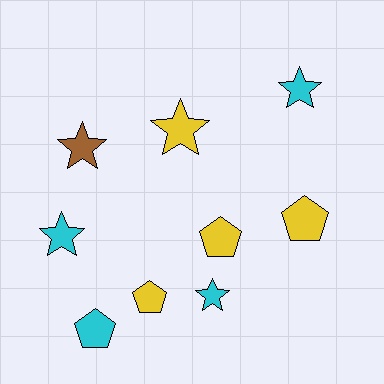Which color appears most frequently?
Yellow, with 4 objects.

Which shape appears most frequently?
Star, with 5 objects.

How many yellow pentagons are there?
There are 3 yellow pentagons.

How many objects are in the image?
There are 9 objects.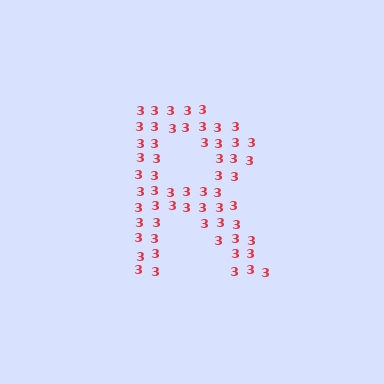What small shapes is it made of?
It is made of small digit 3's.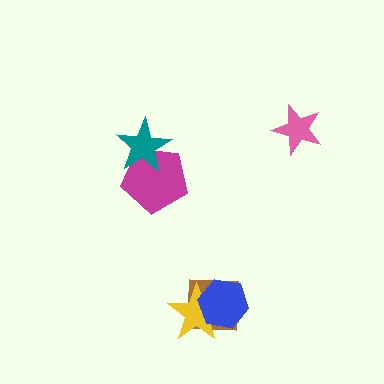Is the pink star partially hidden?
No, no other shape covers it.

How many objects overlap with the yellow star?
2 objects overlap with the yellow star.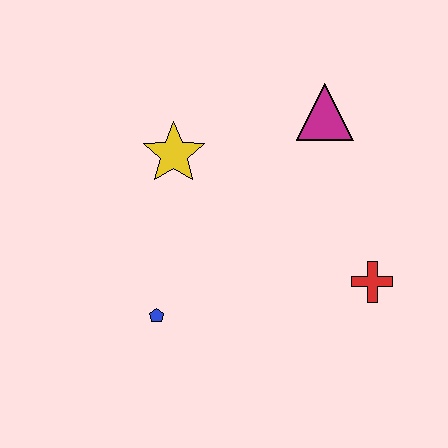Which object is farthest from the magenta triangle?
The blue pentagon is farthest from the magenta triangle.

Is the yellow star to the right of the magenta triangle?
No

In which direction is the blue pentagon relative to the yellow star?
The blue pentagon is below the yellow star.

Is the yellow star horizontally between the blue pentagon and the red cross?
Yes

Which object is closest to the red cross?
The magenta triangle is closest to the red cross.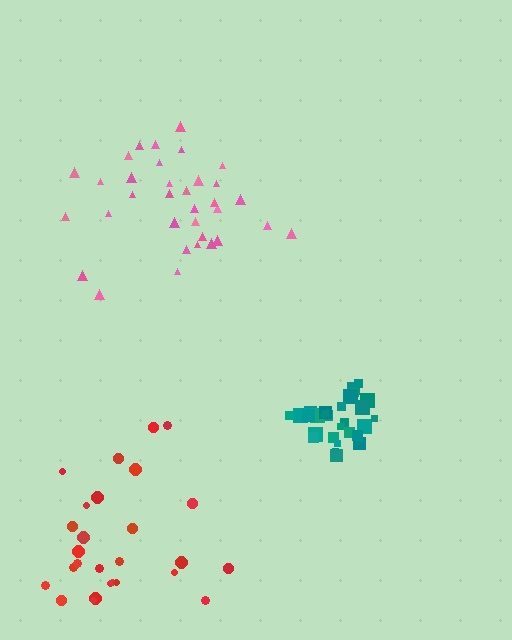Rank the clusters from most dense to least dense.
teal, pink, red.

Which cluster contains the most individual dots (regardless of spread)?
Pink (34).